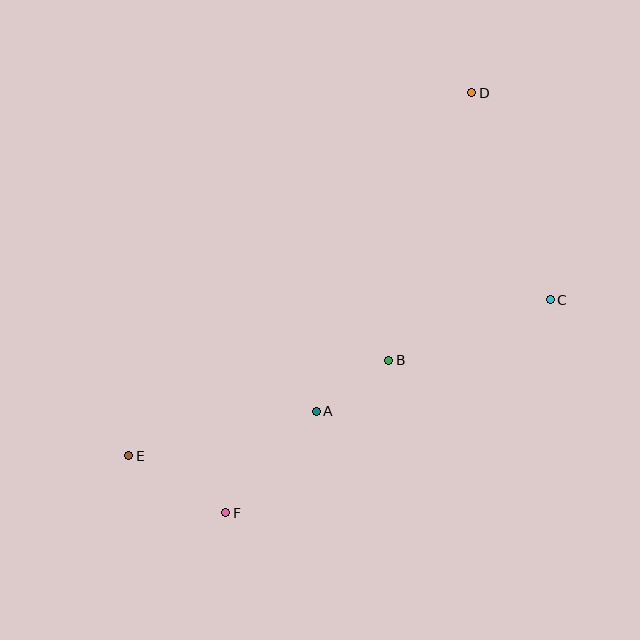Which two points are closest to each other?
Points A and B are closest to each other.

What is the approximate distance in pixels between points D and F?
The distance between D and F is approximately 486 pixels.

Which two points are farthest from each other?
Points D and E are farthest from each other.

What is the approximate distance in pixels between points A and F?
The distance between A and F is approximately 136 pixels.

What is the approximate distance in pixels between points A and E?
The distance between A and E is approximately 192 pixels.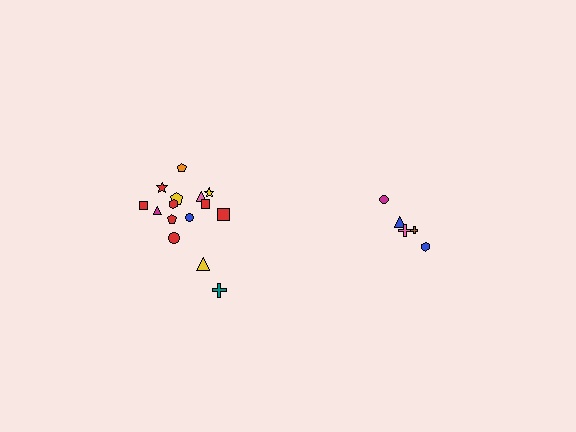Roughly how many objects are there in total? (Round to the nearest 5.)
Roughly 20 objects in total.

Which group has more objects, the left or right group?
The left group.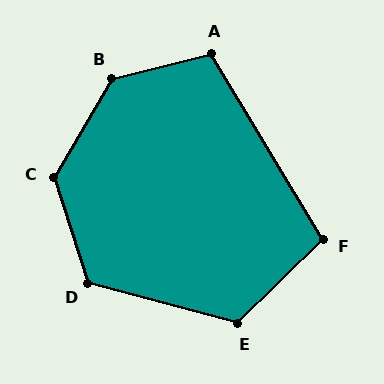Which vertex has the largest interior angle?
B, at approximately 134 degrees.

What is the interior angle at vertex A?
Approximately 107 degrees (obtuse).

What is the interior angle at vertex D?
Approximately 122 degrees (obtuse).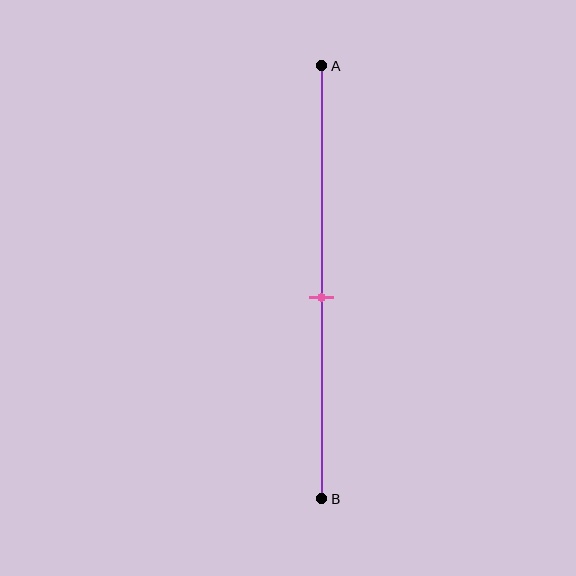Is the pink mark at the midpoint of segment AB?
No, the mark is at about 55% from A, not at the 50% midpoint.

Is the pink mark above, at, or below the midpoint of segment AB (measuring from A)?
The pink mark is below the midpoint of segment AB.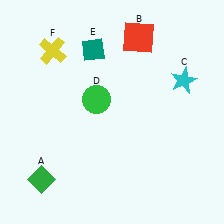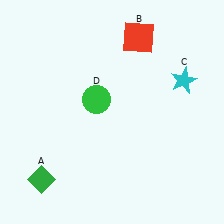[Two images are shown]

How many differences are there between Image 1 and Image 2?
There are 2 differences between the two images.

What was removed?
The yellow cross (F), the teal diamond (E) were removed in Image 2.